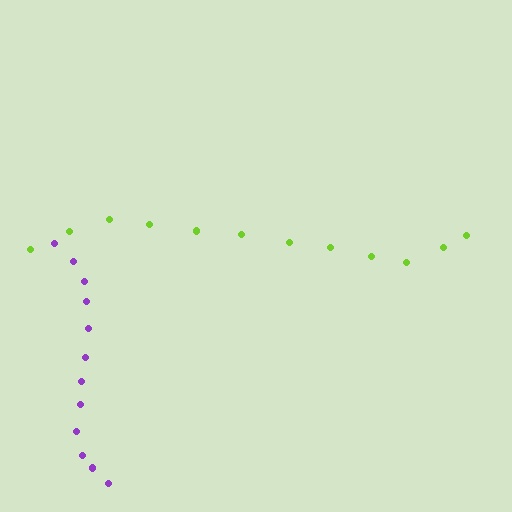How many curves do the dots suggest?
There are 2 distinct paths.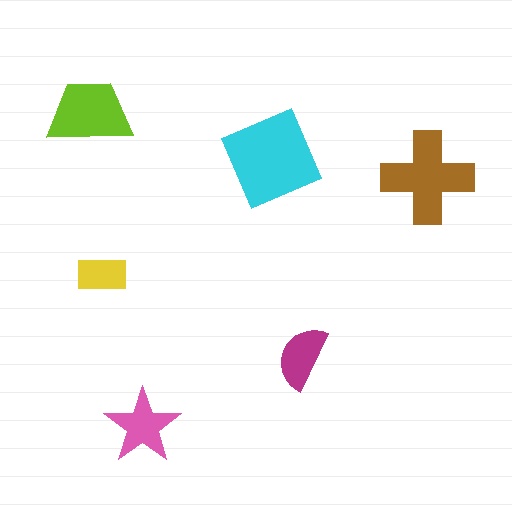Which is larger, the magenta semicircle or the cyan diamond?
The cyan diamond.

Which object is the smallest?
The yellow rectangle.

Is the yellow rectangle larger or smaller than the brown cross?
Smaller.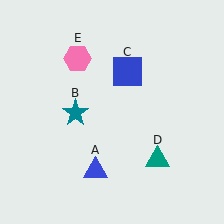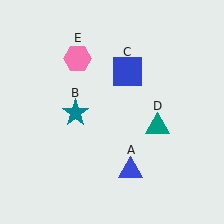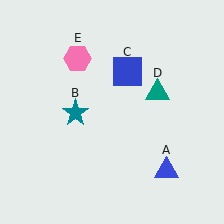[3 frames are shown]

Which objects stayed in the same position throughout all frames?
Teal star (object B) and blue square (object C) and pink hexagon (object E) remained stationary.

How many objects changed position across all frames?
2 objects changed position: blue triangle (object A), teal triangle (object D).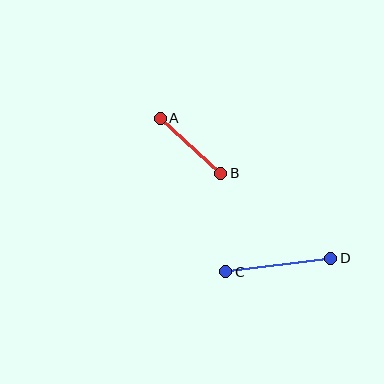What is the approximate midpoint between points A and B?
The midpoint is at approximately (191, 146) pixels.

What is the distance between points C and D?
The distance is approximately 106 pixels.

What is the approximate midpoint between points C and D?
The midpoint is at approximately (278, 265) pixels.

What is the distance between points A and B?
The distance is approximately 81 pixels.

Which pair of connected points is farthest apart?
Points C and D are farthest apart.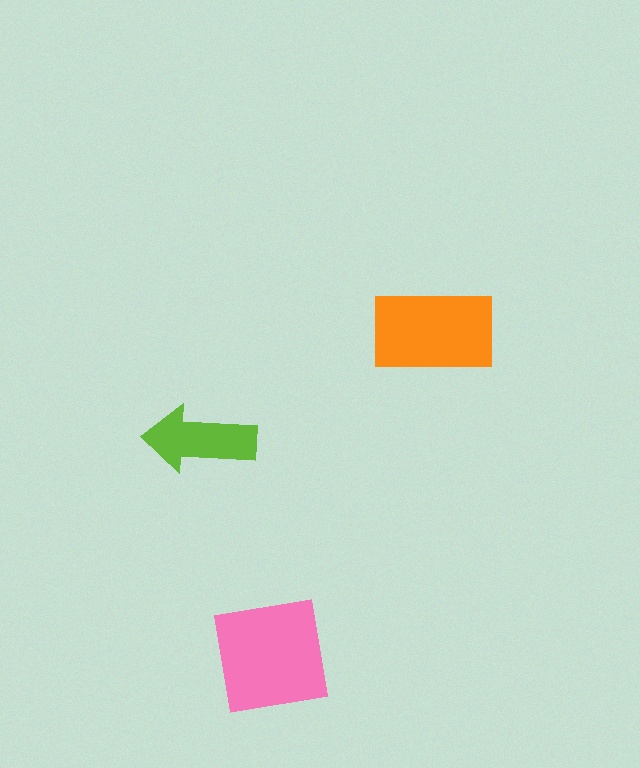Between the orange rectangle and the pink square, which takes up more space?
The pink square.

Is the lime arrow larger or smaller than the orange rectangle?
Smaller.